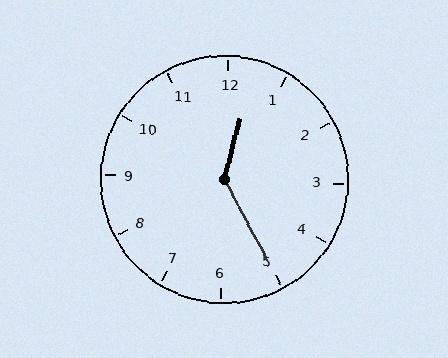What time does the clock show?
12:25.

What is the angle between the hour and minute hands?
Approximately 138 degrees.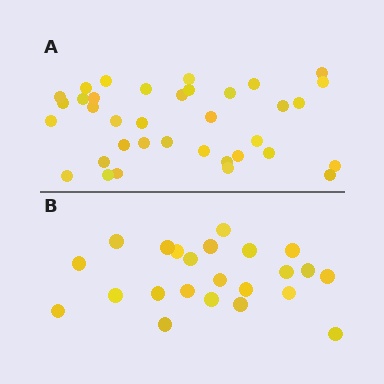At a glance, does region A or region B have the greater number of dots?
Region A (the top region) has more dots.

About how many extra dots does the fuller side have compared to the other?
Region A has approximately 15 more dots than region B.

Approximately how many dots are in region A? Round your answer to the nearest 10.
About 40 dots. (The exact count is 36, which rounds to 40.)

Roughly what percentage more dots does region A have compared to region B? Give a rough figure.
About 55% more.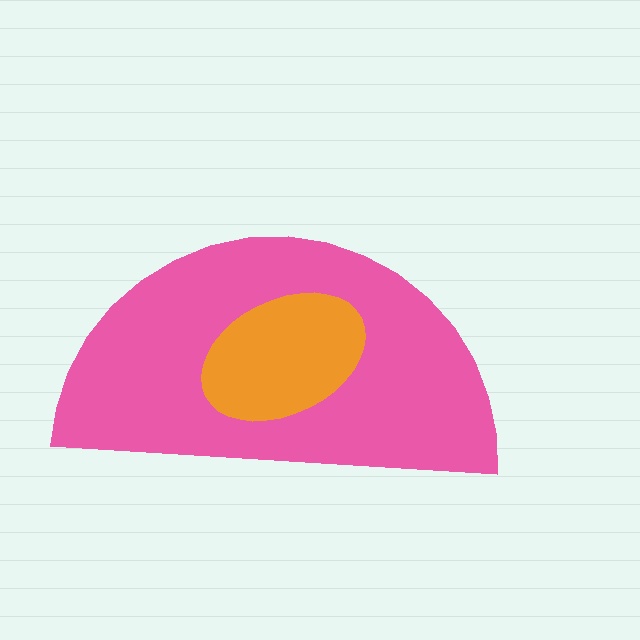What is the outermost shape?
The pink semicircle.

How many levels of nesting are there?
2.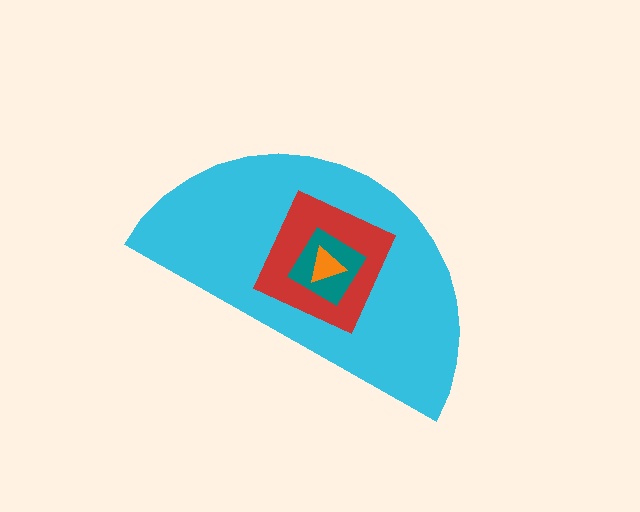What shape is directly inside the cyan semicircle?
The red square.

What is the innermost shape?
The orange triangle.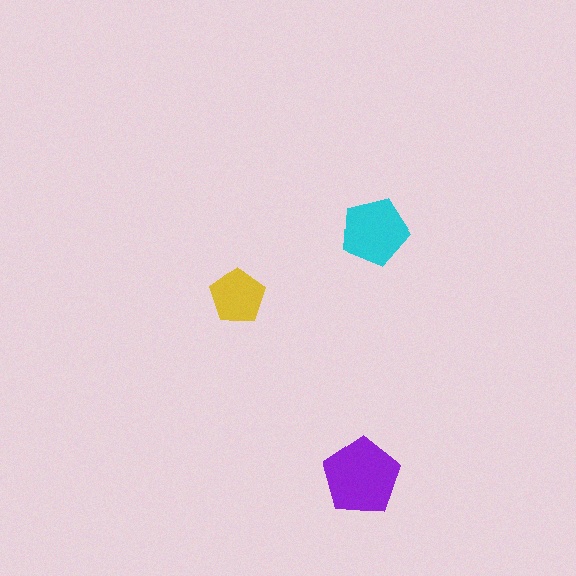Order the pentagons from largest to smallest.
the purple one, the cyan one, the yellow one.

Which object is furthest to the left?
The yellow pentagon is leftmost.